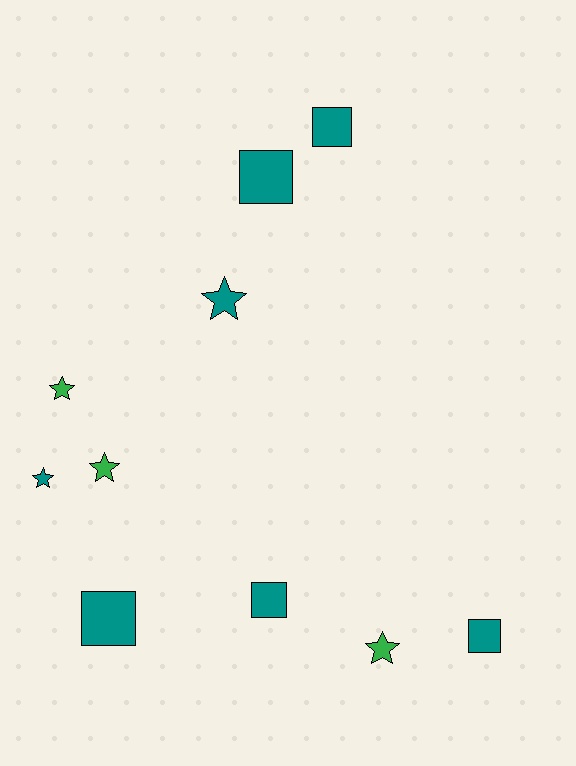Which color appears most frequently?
Teal, with 7 objects.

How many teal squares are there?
There are 5 teal squares.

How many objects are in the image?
There are 10 objects.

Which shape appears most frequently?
Star, with 5 objects.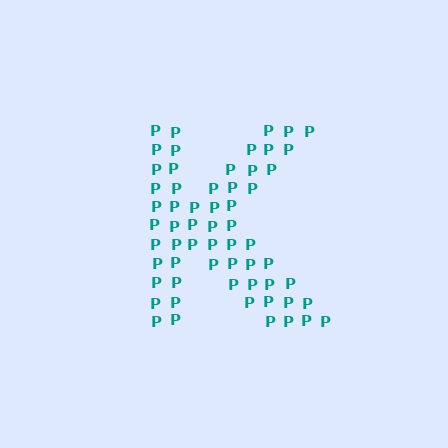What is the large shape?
The large shape is the letter K.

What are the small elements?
The small elements are letter P's.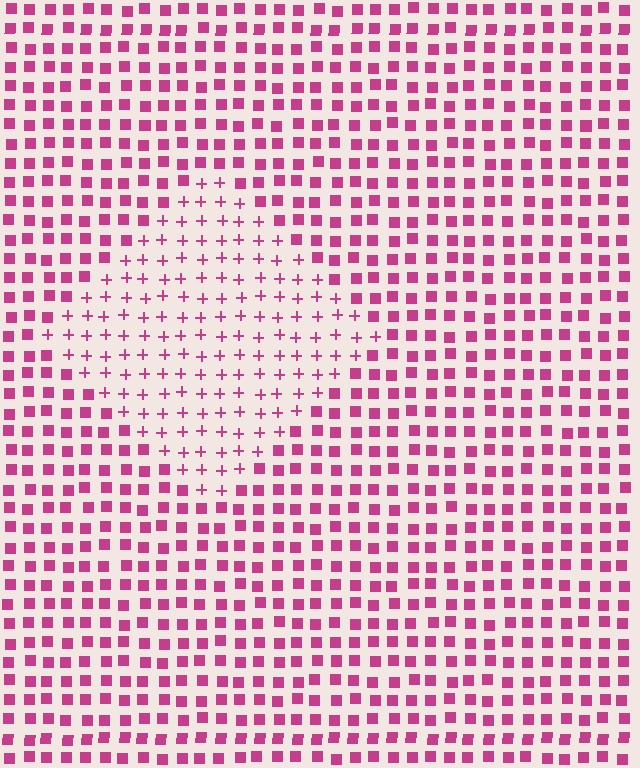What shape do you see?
I see a diamond.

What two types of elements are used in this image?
The image uses plus signs inside the diamond region and squares outside it.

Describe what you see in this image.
The image is filled with small magenta elements arranged in a uniform grid. A diamond-shaped region contains plus signs, while the surrounding area contains squares. The boundary is defined purely by the change in element shape.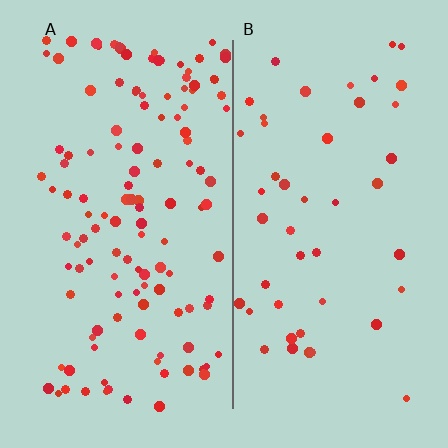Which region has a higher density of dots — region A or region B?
A (the left).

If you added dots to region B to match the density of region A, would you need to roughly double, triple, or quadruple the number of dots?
Approximately triple.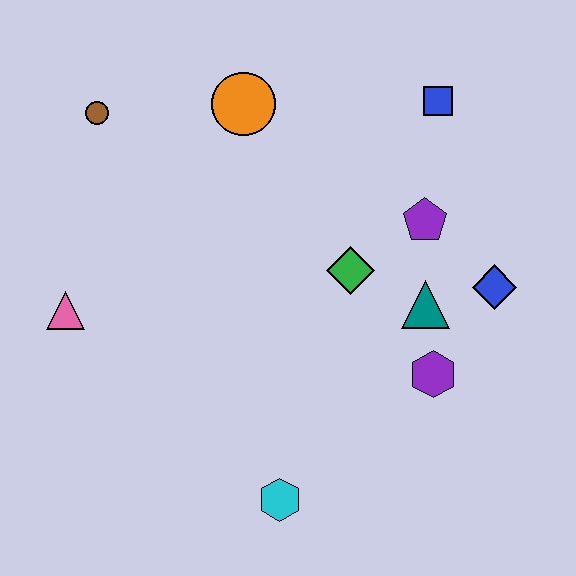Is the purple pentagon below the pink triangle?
No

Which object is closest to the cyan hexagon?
The purple hexagon is closest to the cyan hexagon.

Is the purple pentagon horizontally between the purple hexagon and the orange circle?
Yes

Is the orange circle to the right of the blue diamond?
No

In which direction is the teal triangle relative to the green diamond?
The teal triangle is to the right of the green diamond.